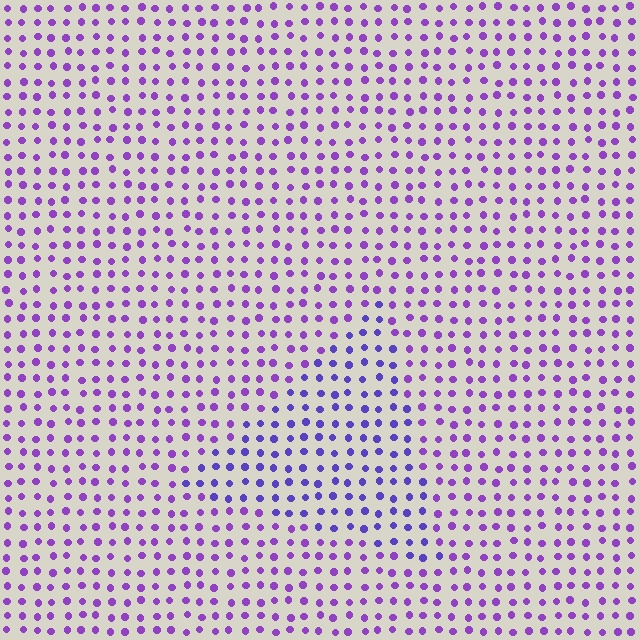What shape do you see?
I see a triangle.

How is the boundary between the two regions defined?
The boundary is defined purely by a slight shift in hue (about 26 degrees). Spacing, size, and orientation are identical on both sides.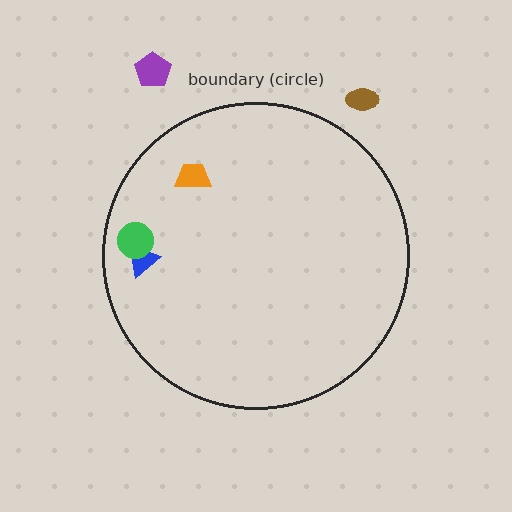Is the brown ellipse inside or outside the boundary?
Outside.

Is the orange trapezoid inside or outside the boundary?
Inside.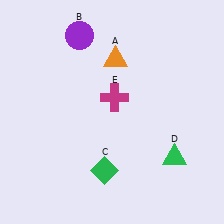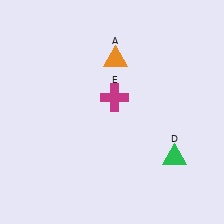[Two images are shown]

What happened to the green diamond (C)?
The green diamond (C) was removed in Image 2. It was in the bottom-left area of Image 1.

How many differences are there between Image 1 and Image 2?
There are 2 differences between the two images.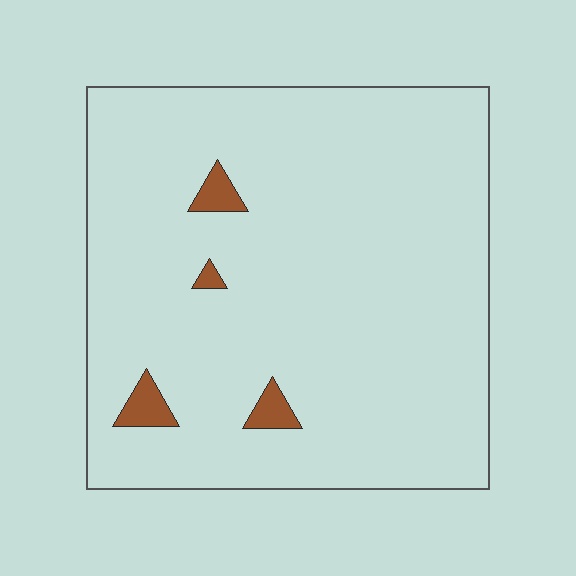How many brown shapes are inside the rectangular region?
4.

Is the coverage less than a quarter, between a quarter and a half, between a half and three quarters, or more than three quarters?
Less than a quarter.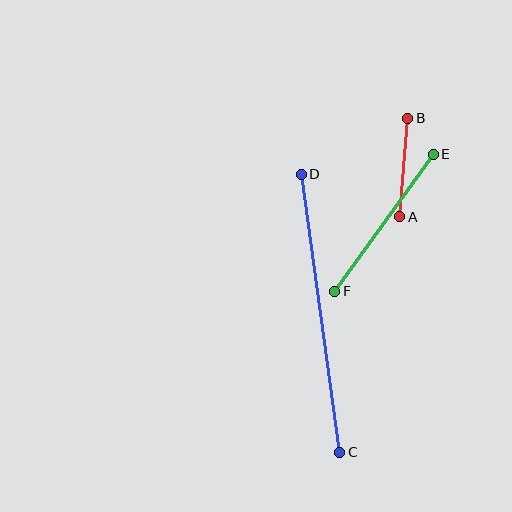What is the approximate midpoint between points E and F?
The midpoint is at approximately (384, 223) pixels.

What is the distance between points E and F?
The distance is approximately 169 pixels.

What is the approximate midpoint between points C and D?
The midpoint is at approximately (320, 313) pixels.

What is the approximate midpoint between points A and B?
The midpoint is at approximately (404, 167) pixels.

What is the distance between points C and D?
The distance is approximately 281 pixels.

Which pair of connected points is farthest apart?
Points C and D are farthest apart.